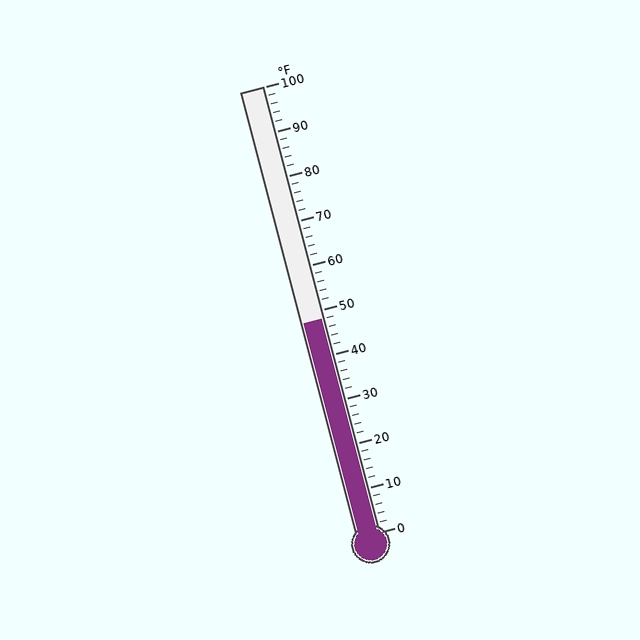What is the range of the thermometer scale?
The thermometer scale ranges from 0°F to 100°F.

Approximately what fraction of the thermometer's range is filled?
The thermometer is filled to approximately 50% of its range.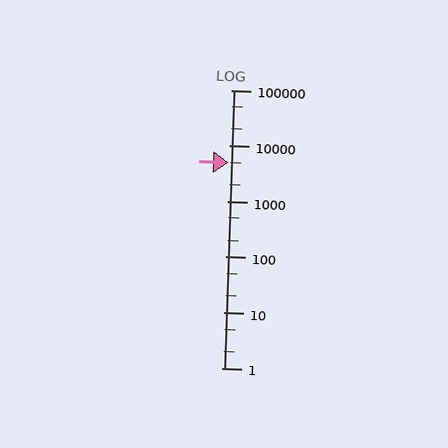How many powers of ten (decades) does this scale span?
The scale spans 5 decades, from 1 to 100000.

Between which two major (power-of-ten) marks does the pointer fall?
The pointer is between 1000 and 10000.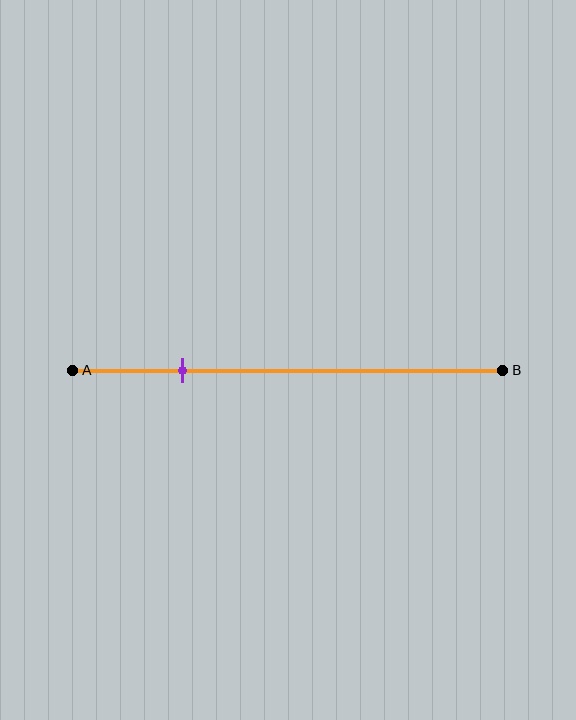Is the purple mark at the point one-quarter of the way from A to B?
Yes, the mark is approximately at the one-quarter point.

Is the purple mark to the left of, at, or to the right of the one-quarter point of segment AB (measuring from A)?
The purple mark is approximately at the one-quarter point of segment AB.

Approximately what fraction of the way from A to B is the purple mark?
The purple mark is approximately 25% of the way from A to B.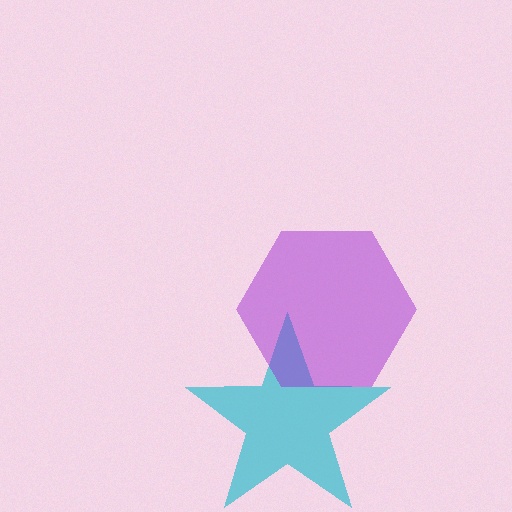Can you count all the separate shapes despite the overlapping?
Yes, there are 2 separate shapes.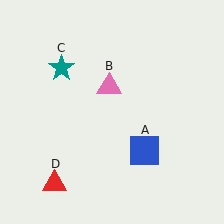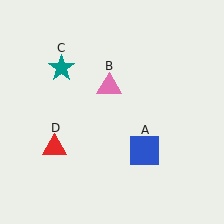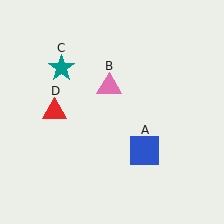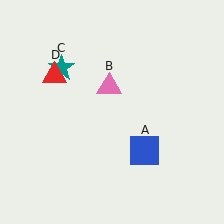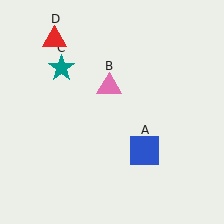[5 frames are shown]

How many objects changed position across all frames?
1 object changed position: red triangle (object D).